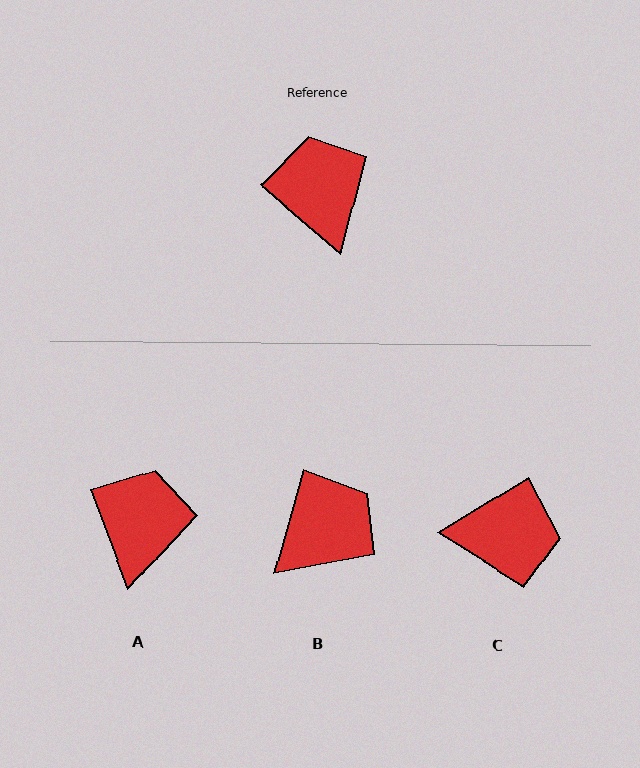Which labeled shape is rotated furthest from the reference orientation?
C, about 108 degrees away.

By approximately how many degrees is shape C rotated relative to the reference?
Approximately 108 degrees clockwise.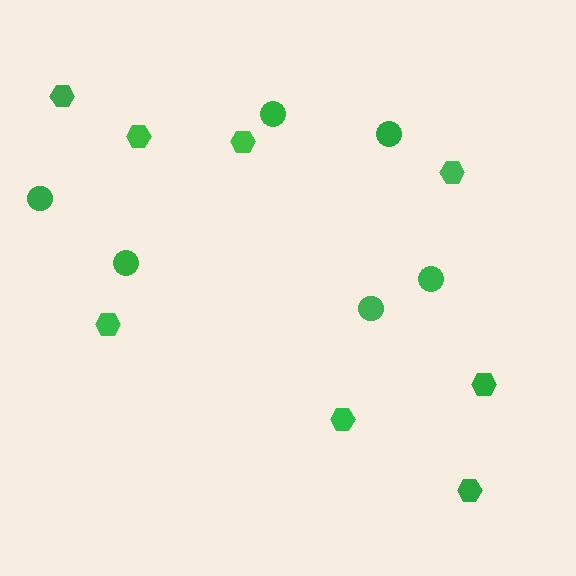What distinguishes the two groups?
There are 2 groups: one group of circles (6) and one group of hexagons (8).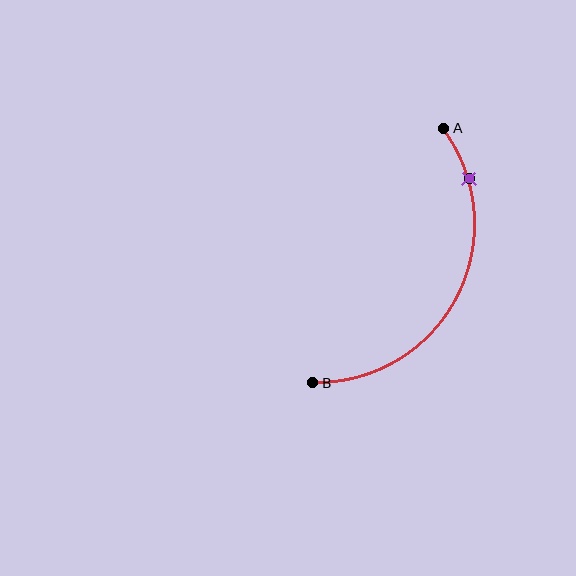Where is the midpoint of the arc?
The arc midpoint is the point on the curve farthest from the straight line joining A and B. It sits to the right of that line.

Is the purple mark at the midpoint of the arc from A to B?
No. The purple mark lies on the arc but is closer to endpoint A. The arc midpoint would be at the point on the curve equidistant along the arc from both A and B.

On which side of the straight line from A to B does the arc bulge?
The arc bulges to the right of the straight line connecting A and B.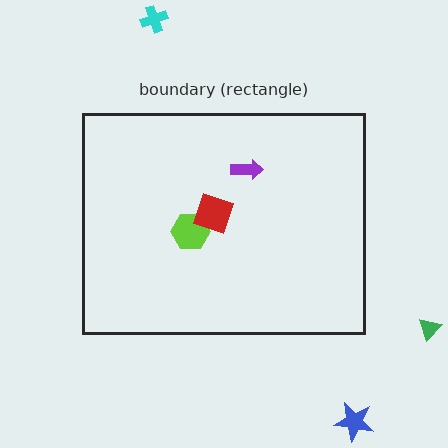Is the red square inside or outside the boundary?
Inside.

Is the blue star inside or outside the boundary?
Outside.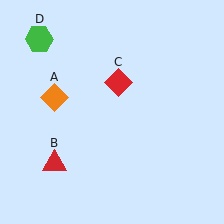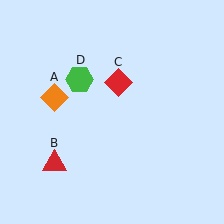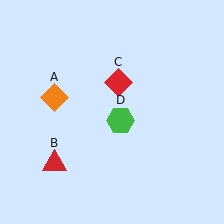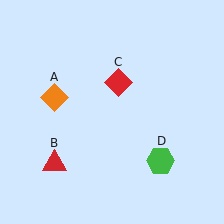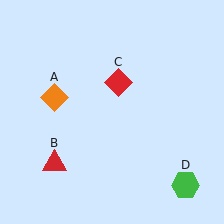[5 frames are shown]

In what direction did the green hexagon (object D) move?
The green hexagon (object D) moved down and to the right.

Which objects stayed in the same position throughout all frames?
Orange diamond (object A) and red triangle (object B) and red diamond (object C) remained stationary.